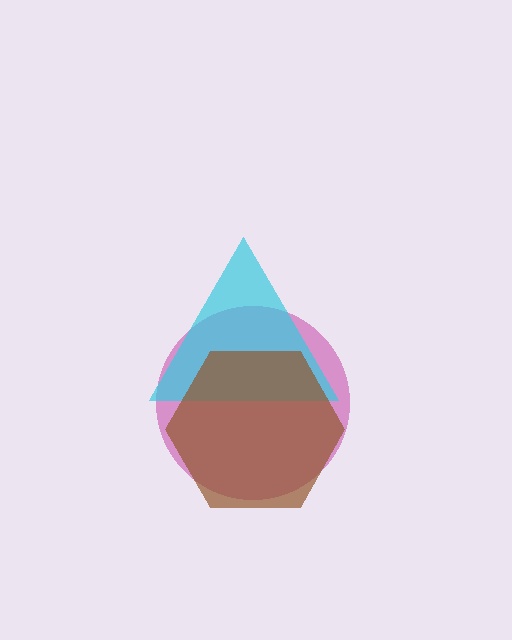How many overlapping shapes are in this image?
There are 3 overlapping shapes in the image.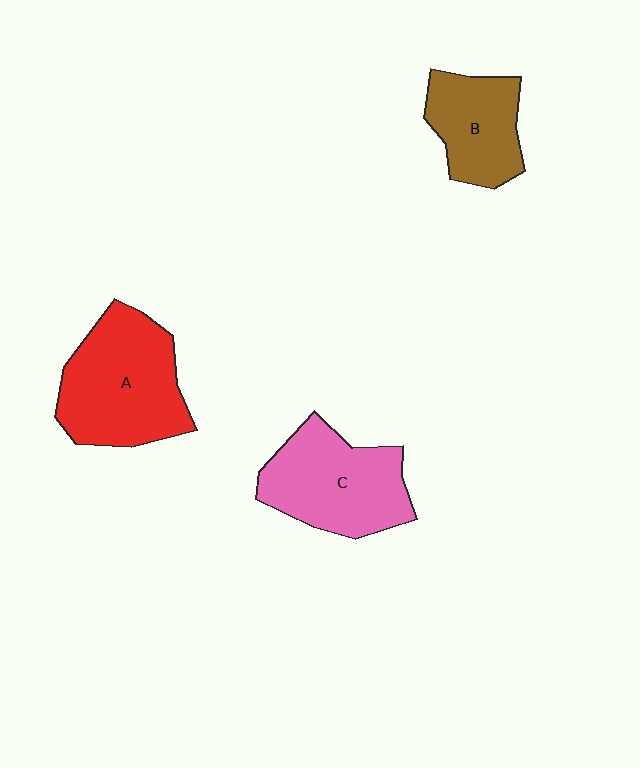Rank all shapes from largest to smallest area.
From largest to smallest: A (red), C (pink), B (brown).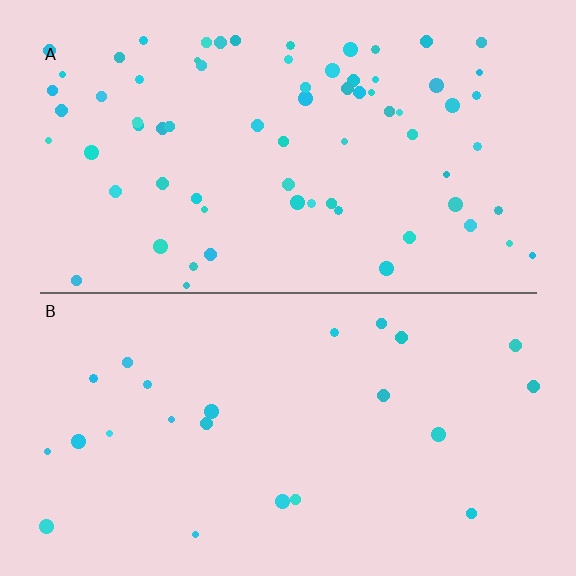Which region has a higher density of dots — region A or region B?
A (the top).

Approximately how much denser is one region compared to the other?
Approximately 3.0× — region A over region B.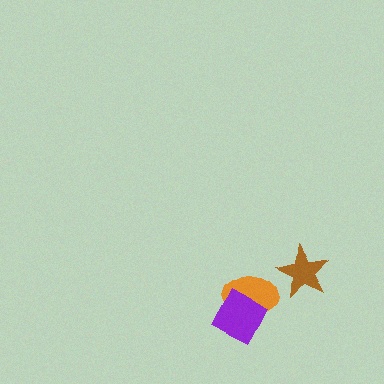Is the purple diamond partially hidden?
No, no other shape covers it.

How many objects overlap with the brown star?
0 objects overlap with the brown star.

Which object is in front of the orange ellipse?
The purple diamond is in front of the orange ellipse.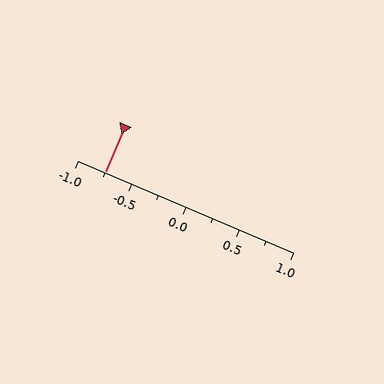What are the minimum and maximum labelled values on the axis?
The axis runs from -1.0 to 1.0.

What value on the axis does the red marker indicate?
The marker indicates approximately -0.75.